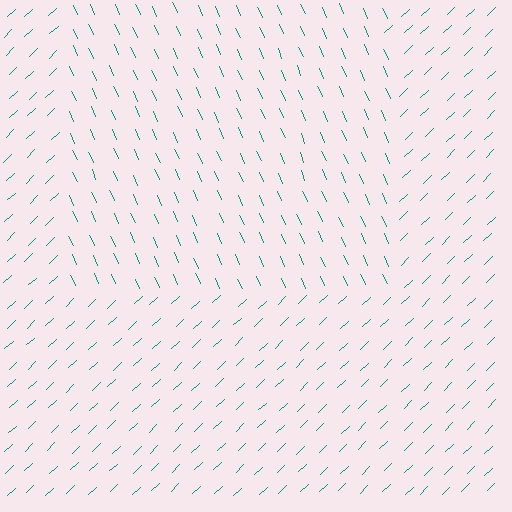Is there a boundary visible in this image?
Yes, there is a texture boundary formed by a change in line orientation.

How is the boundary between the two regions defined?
The boundary is defined purely by a change in line orientation (approximately 70 degrees difference). All lines are the same color and thickness.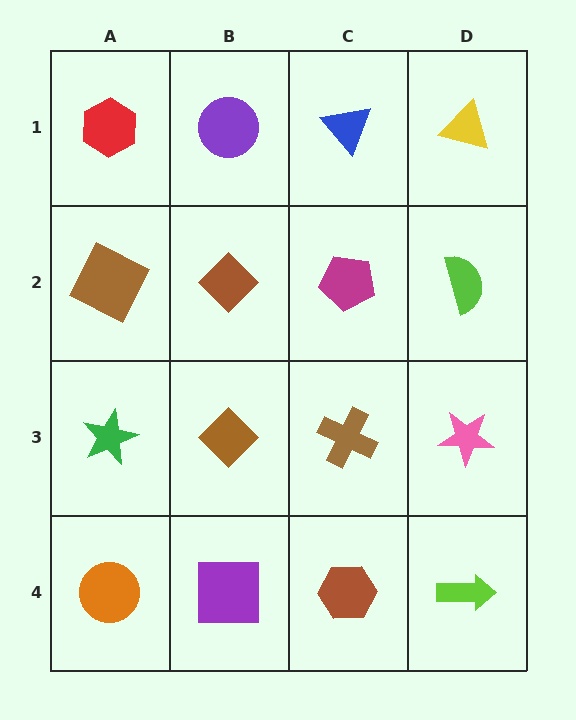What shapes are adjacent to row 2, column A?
A red hexagon (row 1, column A), a green star (row 3, column A), a brown diamond (row 2, column B).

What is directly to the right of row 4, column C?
A lime arrow.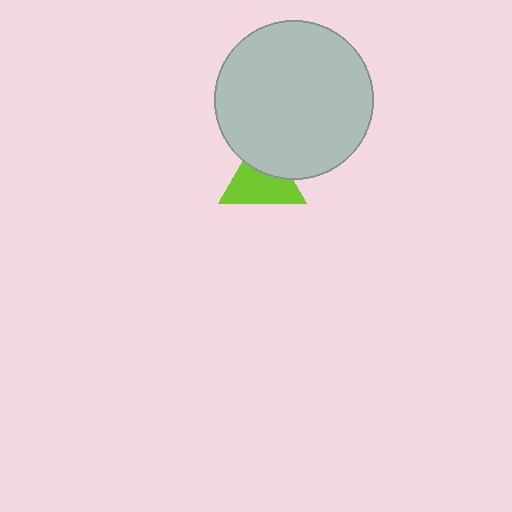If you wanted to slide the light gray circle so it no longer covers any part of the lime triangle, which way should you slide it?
Slide it up — that is the most direct way to separate the two shapes.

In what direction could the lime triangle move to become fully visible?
The lime triangle could move down. That would shift it out from behind the light gray circle entirely.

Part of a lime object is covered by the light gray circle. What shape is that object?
It is a triangle.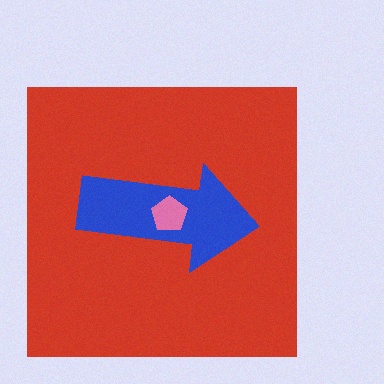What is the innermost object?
The pink pentagon.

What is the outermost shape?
The red square.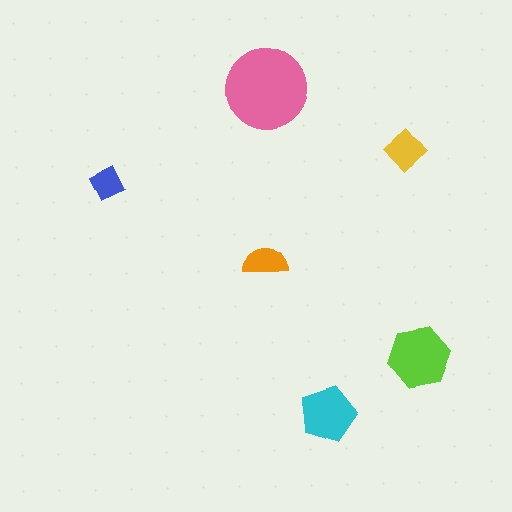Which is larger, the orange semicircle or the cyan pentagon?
The cyan pentagon.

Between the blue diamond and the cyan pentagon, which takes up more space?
The cyan pentagon.